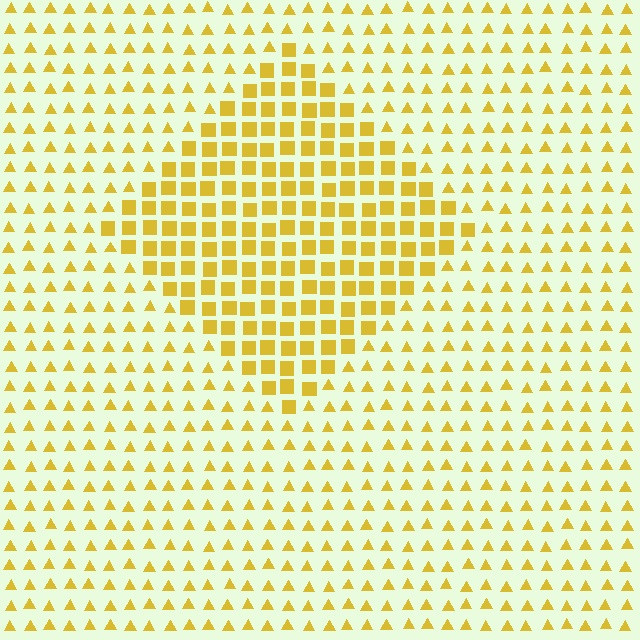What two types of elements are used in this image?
The image uses squares inside the diamond region and triangles outside it.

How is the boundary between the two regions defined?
The boundary is defined by a change in element shape: squares inside vs. triangles outside. All elements share the same color and spacing.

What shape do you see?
I see a diamond.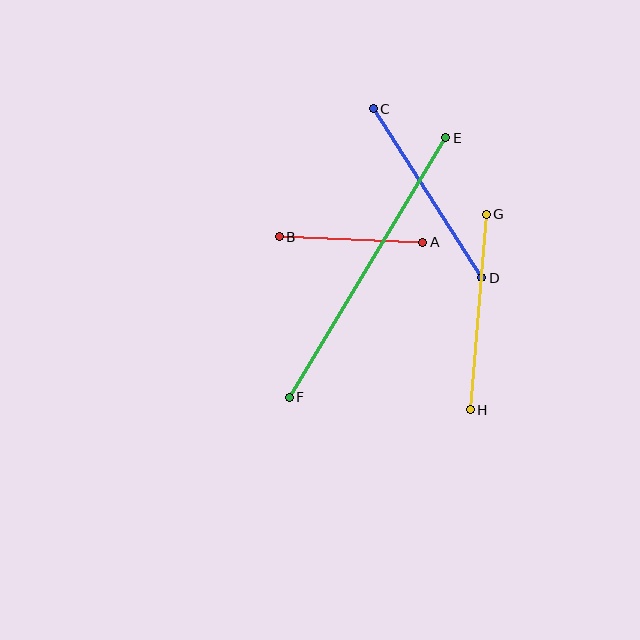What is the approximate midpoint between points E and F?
The midpoint is at approximately (367, 268) pixels.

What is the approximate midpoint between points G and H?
The midpoint is at approximately (478, 312) pixels.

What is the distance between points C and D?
The distance is approximately 201 pixels.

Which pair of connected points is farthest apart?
Points E and F are farthest apart.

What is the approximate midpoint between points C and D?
The midpoint is at approximately (428, 193) pixels.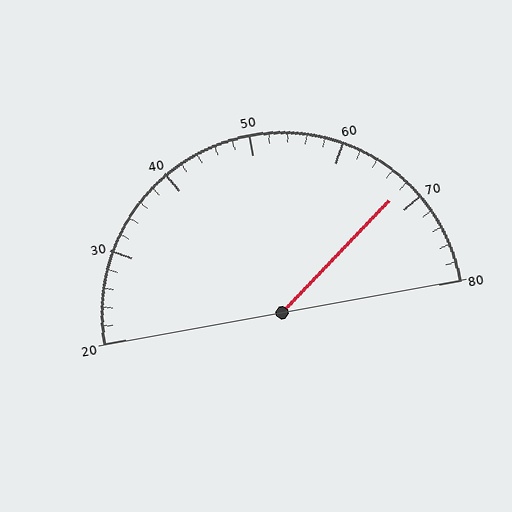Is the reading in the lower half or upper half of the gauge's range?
The reading is in the upper half of the range (20 to 80).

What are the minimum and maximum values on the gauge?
The gauge ranges from 20 to 80.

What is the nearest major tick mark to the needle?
The nearest major tick mark is 70.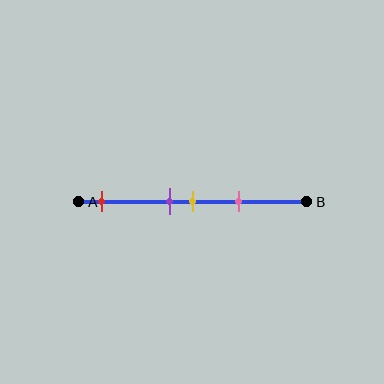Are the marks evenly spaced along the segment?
No, the marks are not evenly spaced.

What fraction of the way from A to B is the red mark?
The red mark is approximately 10% (0.1) of the way from A to B.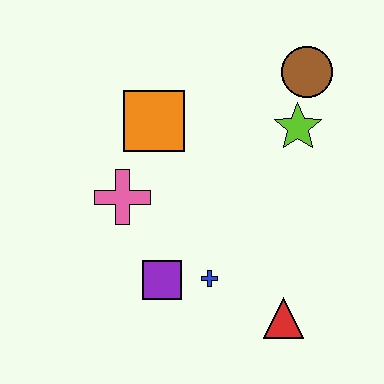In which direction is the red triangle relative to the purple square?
The red triangle is to the right of the purple square.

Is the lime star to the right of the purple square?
Yes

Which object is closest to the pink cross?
The orange square is closest to the pink cross.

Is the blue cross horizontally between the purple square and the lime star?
Yes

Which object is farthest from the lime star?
The purple square is farthest from the lime star.